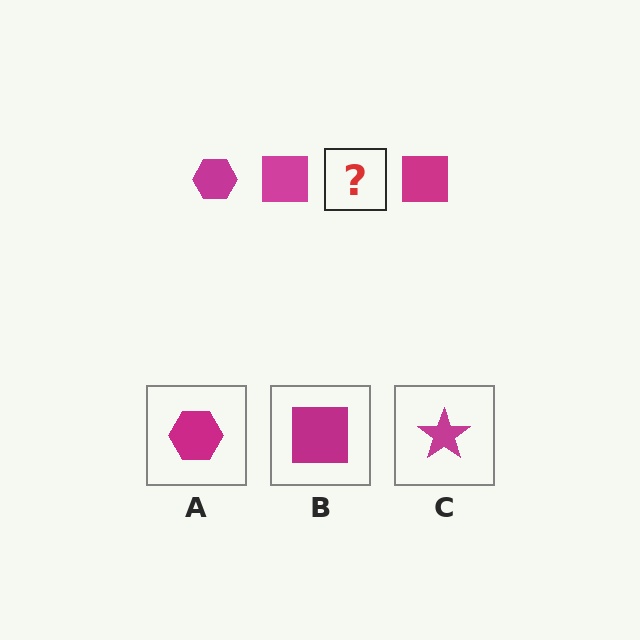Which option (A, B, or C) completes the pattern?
A.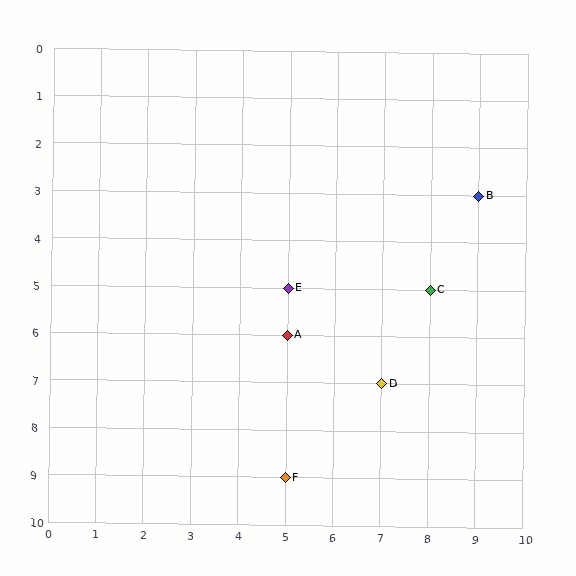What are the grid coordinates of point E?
Point E is at grid coordinates (5, 5).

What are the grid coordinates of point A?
Point A is at grid coordinates (5, 6).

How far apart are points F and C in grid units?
Points F and C are 3 columns and 4 rows apart (about 5.0 grid units diagonally).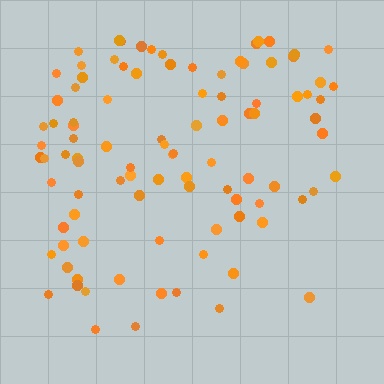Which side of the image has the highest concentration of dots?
The top.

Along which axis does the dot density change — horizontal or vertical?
Vertical.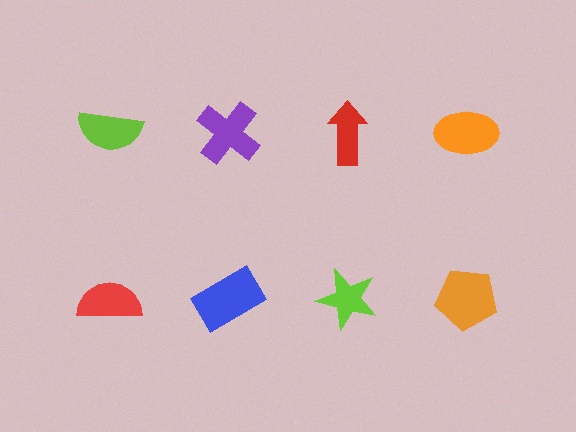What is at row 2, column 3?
A lime star.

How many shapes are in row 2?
4 shapes.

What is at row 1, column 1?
A lime semicircle.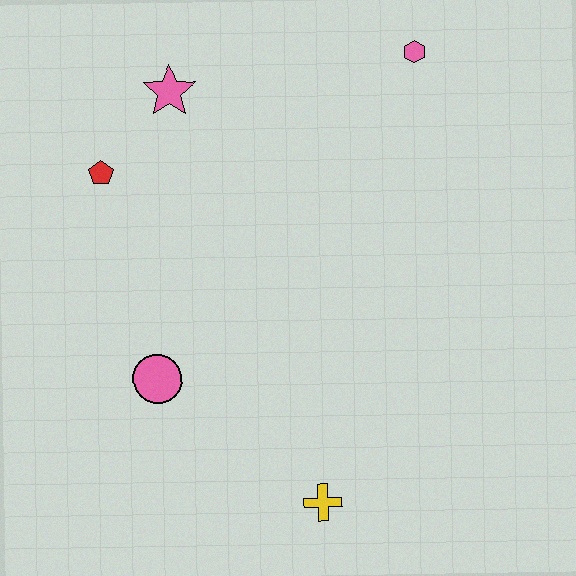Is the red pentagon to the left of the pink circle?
Yes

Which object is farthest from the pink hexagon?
The yellow cross is farthest from the pink hexagon.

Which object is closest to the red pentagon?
The pink star is closest to the red pentagon.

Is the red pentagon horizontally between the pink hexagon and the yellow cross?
No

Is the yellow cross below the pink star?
Yes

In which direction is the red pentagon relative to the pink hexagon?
The red pentagon is to the left of the pink hexagon.